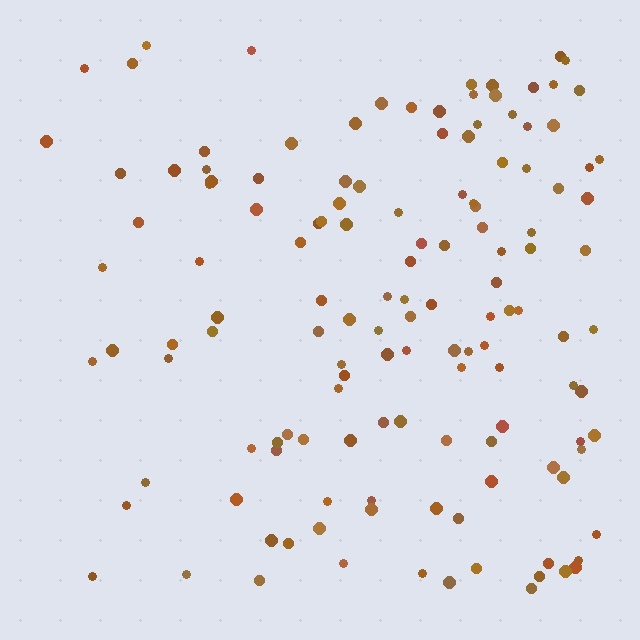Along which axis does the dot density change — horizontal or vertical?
Horizontal.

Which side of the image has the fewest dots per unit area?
The left.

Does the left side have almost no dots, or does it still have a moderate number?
Still a moderate number, just noticeably fewer than the right.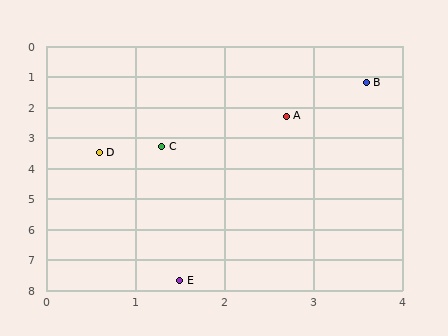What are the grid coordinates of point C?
Point C is at approximately (1.3, 3.3).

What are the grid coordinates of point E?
Point E is at approximately (1.5, 7.7).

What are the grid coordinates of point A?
Point A is at approximately (2.7, 2.3).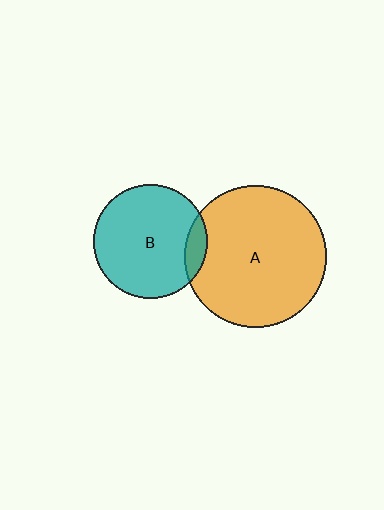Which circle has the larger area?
Circle A (orange).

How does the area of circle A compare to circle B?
Approximately 1.6 times.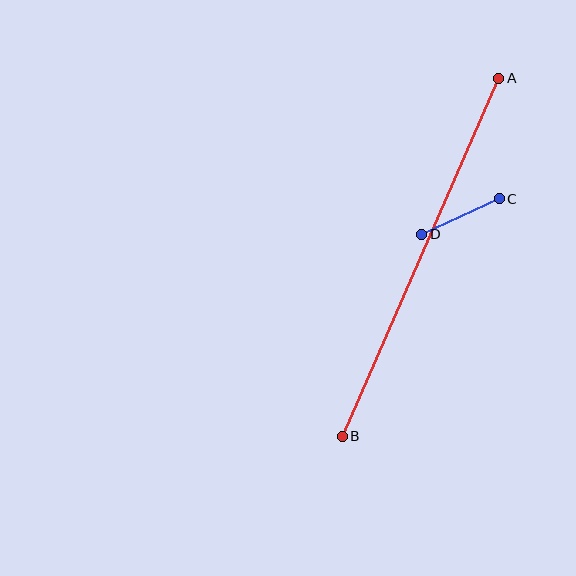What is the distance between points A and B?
The distance is approximately 391 pixels.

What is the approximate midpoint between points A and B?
The midpoint is at approximately (421, 257) pixels.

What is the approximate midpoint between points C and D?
The midpoint is at approximately (460, 216) pixels.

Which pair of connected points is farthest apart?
Points A and B are farthest apart.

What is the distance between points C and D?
The distance is approximately 85 pixels.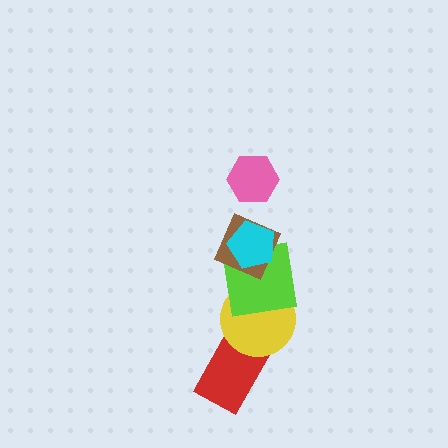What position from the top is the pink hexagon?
The pink hexagon is 1st from the top.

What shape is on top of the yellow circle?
The lime square is on top of the yellow circle.